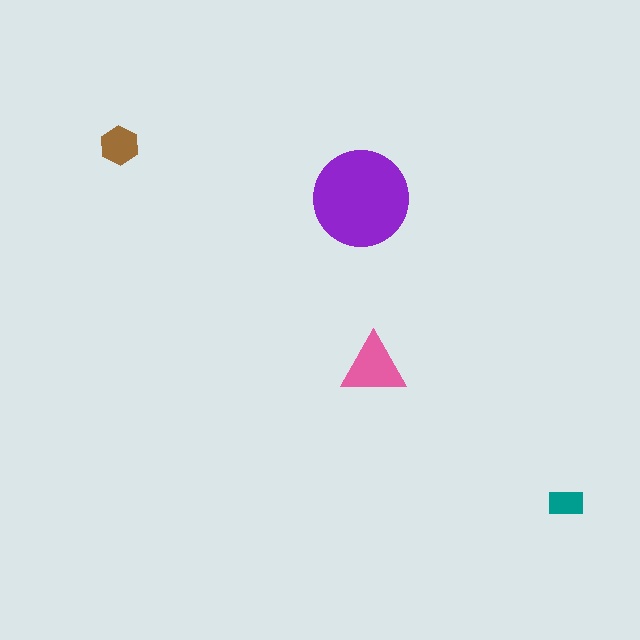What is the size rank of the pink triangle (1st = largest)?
2nd.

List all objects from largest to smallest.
The purple circle, the pink triangle, the brown hexagon, the teal rectangle.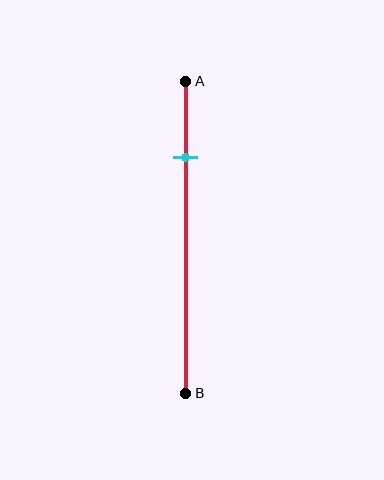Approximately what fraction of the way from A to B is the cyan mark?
The cyan mark is approximately 25% of the way from A to B.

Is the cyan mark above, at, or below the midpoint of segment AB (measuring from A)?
The cyan mark is above the midpoint of segment AB.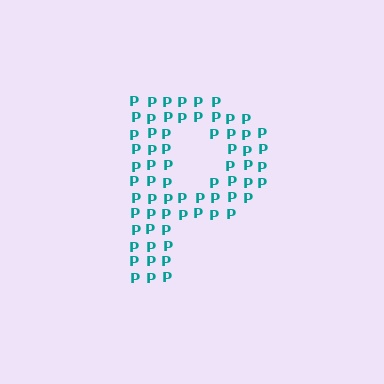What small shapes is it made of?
It is made of small letter P's.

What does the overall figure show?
The overall figure shows the letter P.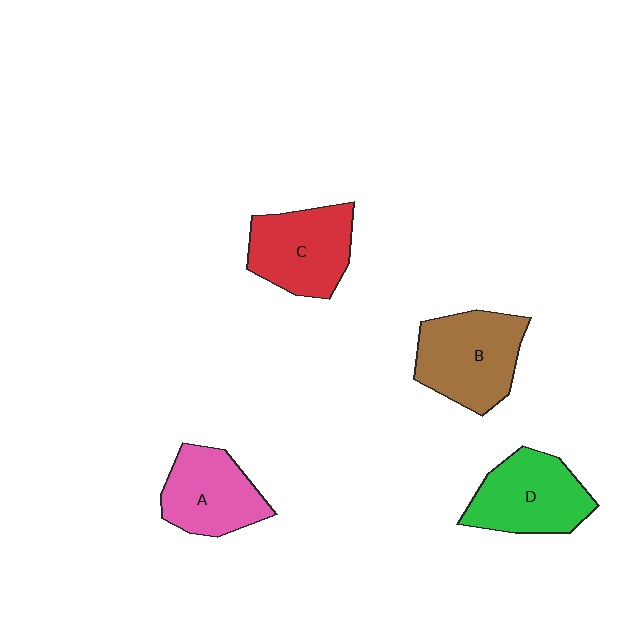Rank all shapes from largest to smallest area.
From largest to smallest: B (brown), D (green), C (red), A (pink).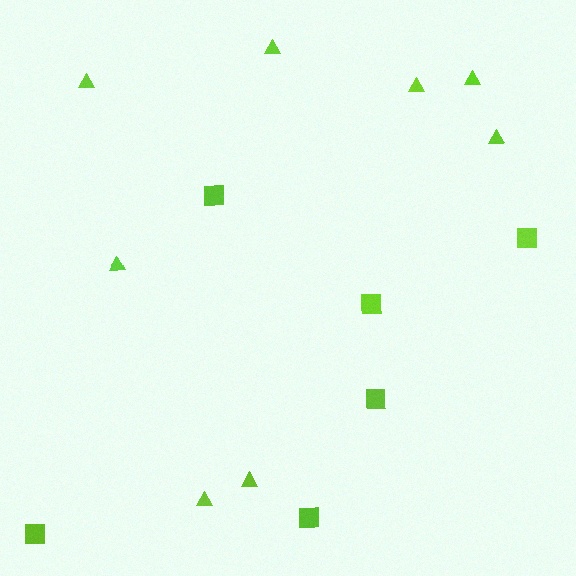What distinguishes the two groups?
There are 2 groups: one group of triangles (8) and one group of squares (6).